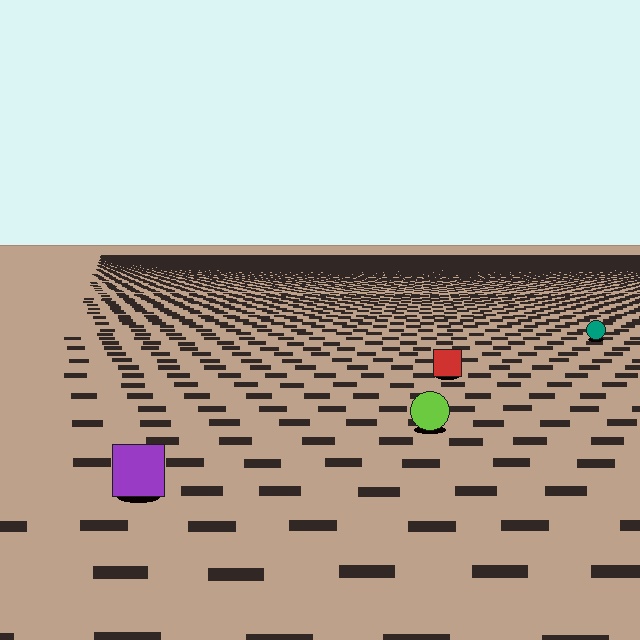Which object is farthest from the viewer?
The teal circle is farthest from the viewer. It appears smaller and the ground texture around it is denser.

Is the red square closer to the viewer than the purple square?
No. The purple square is closer — you can tell from the texture gradient: the ground texture is coarser near it.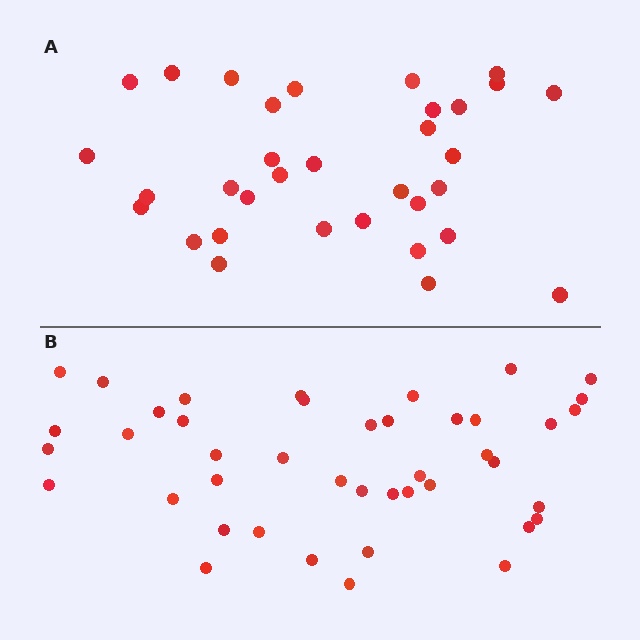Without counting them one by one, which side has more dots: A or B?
Region B (the bottom region) has more dots.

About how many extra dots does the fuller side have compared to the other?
Region B has roughly 10 or so more dots than region A.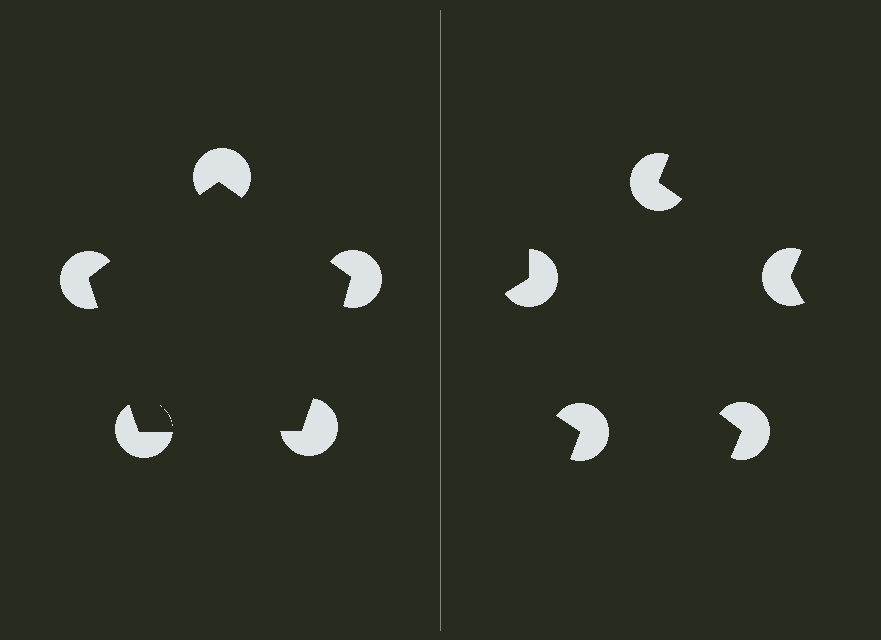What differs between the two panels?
The pac-man discs are positioned identically on both sides; only the wedge orientations differ. On the left they align to a pentagon; on the right they are misaligned.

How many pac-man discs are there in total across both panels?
10 — 5 on each side.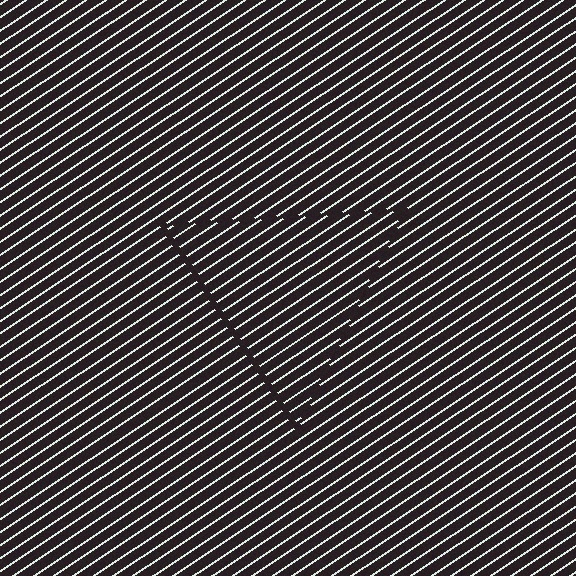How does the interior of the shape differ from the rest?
The interior of the shape contains the same grating, shifted by half a period — the contour is defined by the phase discontinuity where line-ends from the inner and outer gratings abut.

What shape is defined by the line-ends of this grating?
An illusory triangle. The interior of the shape contains the same grating, shifted by half a period — the contour is defined by the phase discontinuity where line-ends from the inner and outer gratings abut.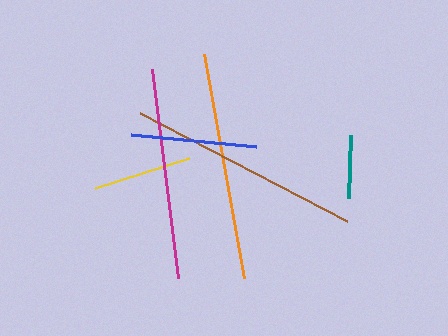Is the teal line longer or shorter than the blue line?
The blue line is longer than the teal line.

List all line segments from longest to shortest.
From longest to shortest: brown, orange, magenta, blue, yellow, teal.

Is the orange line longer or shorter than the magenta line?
The orange line is longer than the magenta line.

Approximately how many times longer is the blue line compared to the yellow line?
The blue line is approximately 1.3 times the length of the yellow line.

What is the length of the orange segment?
The orange segment is approximately 227 pixels long.